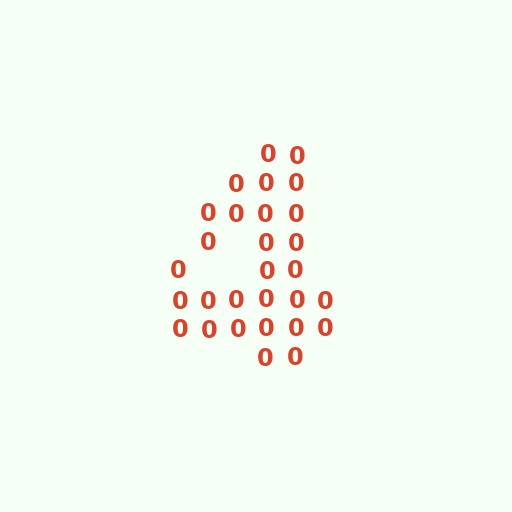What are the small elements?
The small elements are digit 0's.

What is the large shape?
The large shape is the digit 4.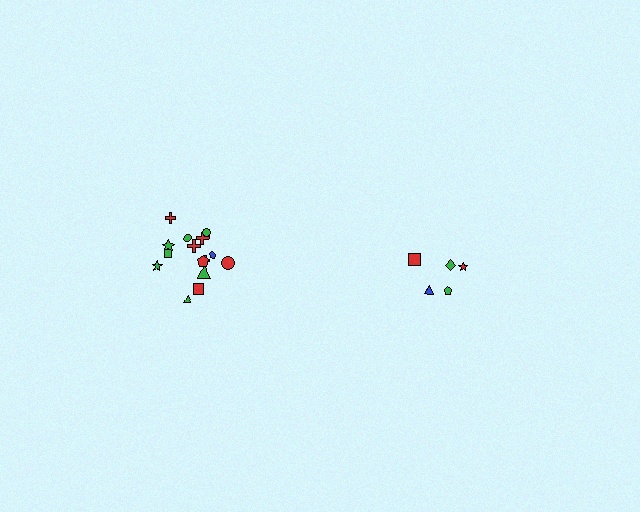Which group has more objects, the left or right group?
The left group.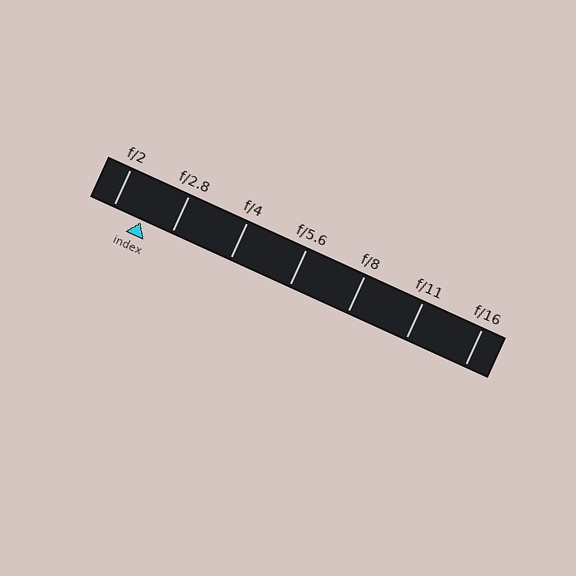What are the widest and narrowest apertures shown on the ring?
The widest aperture shown is f/2 and the narrowest is f/16.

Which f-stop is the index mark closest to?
The index mark is closest to f/2.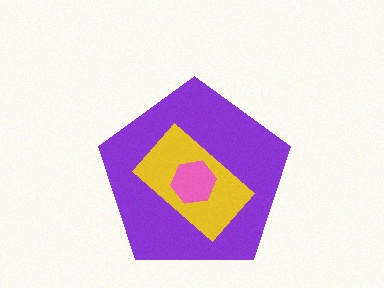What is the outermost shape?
The purple pentagon.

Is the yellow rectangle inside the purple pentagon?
Yes.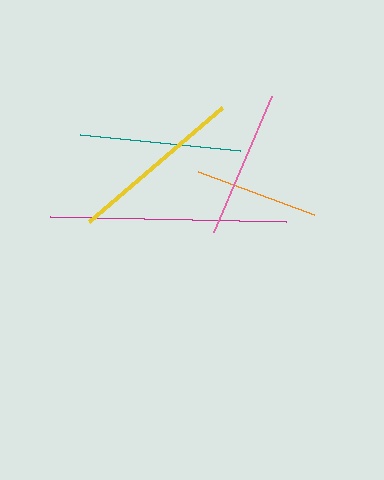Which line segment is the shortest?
The orange line is the shortest at approximately 124 pixels.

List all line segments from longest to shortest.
From longest to shortest: magenta, yellow, teal, pink, orange.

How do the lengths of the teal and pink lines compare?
The teal and pink lines are approximately the same length.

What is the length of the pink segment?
The pink segment is approximately 148 pixels long.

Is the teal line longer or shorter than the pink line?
The teal line is longer than the pink line.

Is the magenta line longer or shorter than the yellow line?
The magenta line is longer than the yellow line.